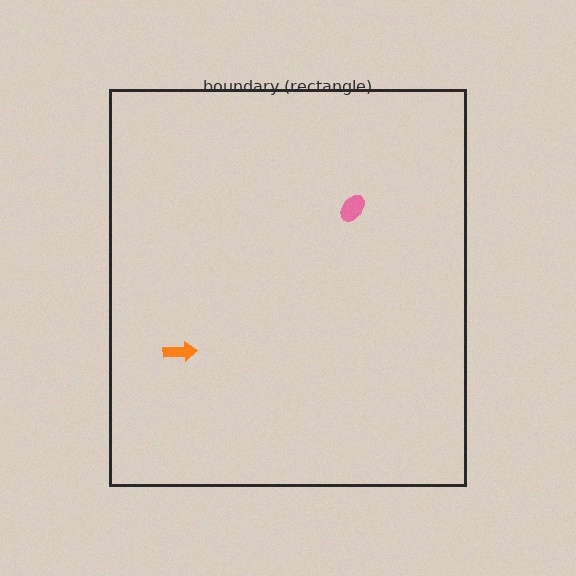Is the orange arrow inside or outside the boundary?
Inside.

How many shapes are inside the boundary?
2 inside, 0 outside.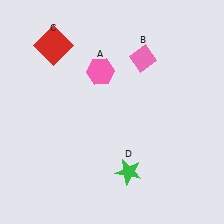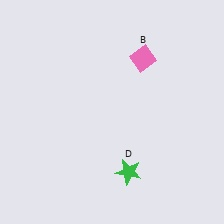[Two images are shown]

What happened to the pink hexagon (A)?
The pink hexagon (A) was removed in Image 2. It was in the top-left area of Image 1.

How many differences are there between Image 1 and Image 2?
There are 2 differences between the two images.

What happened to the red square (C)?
The red square (C) was removed in Image 2. It was in the top-left area of Image 1.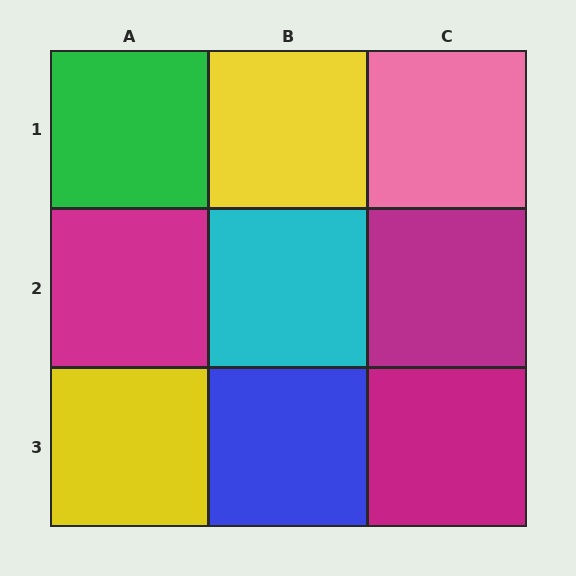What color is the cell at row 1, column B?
Yellow.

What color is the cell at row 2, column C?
Magenta.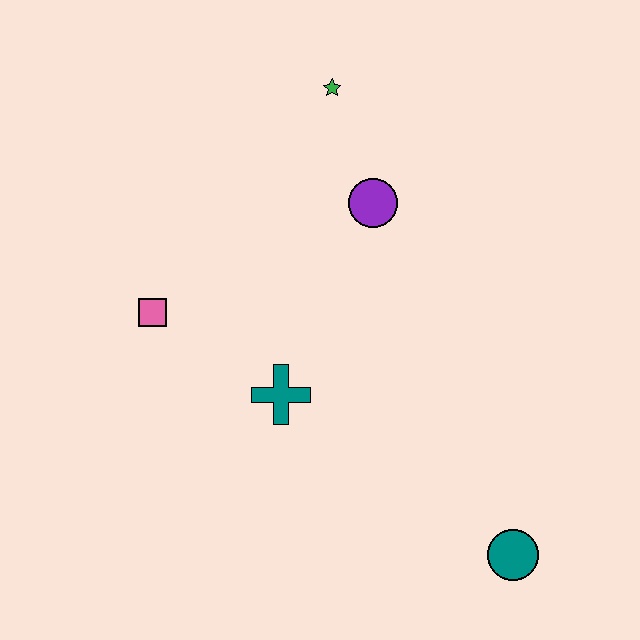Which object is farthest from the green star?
The teal circle is farthest from the green star.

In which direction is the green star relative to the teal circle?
The green star is above the teal circle.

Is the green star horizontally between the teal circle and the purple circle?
No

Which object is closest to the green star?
The purple circle is closest to the green star.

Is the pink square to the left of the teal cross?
Yes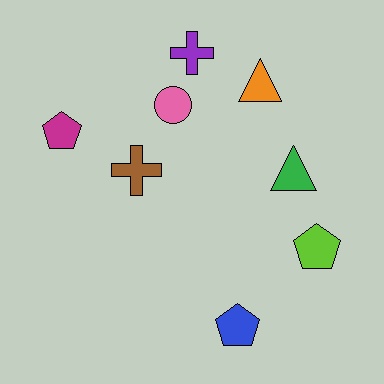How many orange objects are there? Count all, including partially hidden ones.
There is 1 orange object.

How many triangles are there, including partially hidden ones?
There are 2 triangles.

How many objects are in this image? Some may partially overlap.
There are 8 objects.